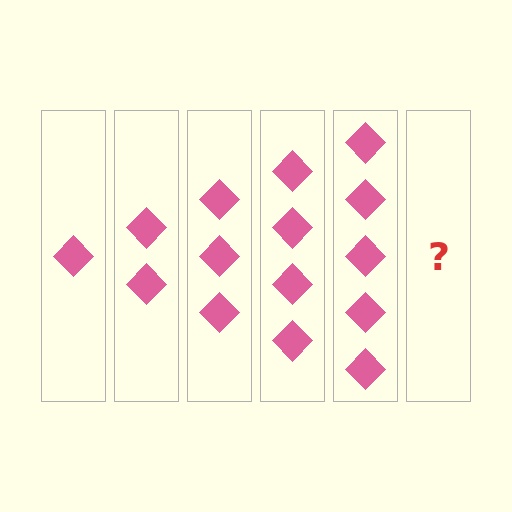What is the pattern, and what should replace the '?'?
The pattern is that each step adds one more diamond. The '?' should be 6 diamonds.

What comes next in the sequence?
The next element should be 6 diamonds.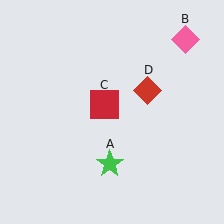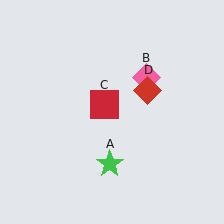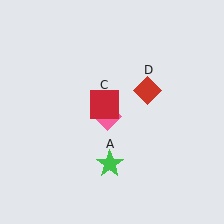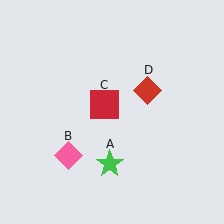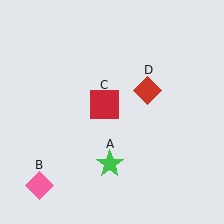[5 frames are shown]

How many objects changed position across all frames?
1 object changed position: pink diamond (object B).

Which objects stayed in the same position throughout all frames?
Green star (object A) and red square (object C) and red diamond (object D) remained stationary.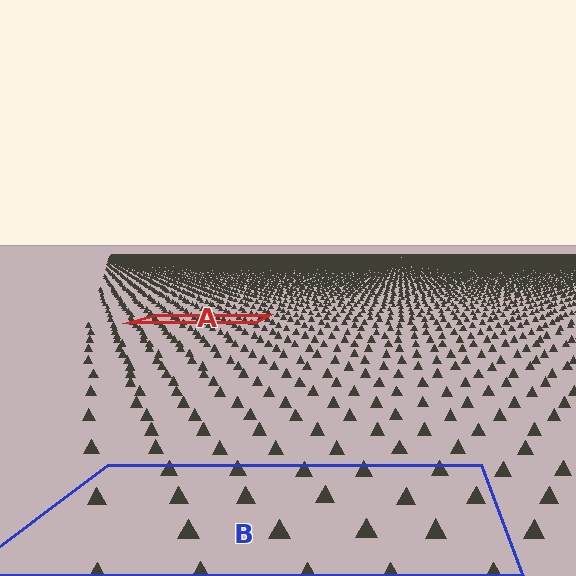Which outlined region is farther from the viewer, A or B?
Region A is farther from the viewer — the texture elements inside it appear smaller and more densely packed.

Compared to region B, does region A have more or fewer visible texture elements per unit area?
Region A has more texture elements per unit area — they are packed more densely because it is farther away.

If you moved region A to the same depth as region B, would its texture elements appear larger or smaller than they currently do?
They would appear larger. At a closer depth, the same texture elements are projected at a bigger on-screen size.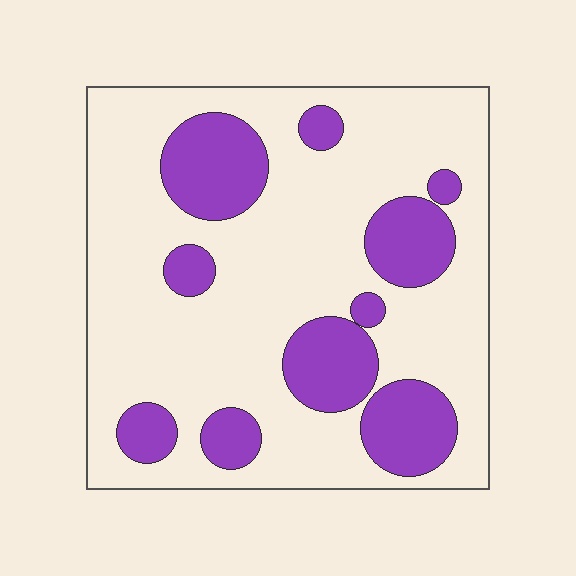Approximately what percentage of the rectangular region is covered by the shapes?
Approximately 25%.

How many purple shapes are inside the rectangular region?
10.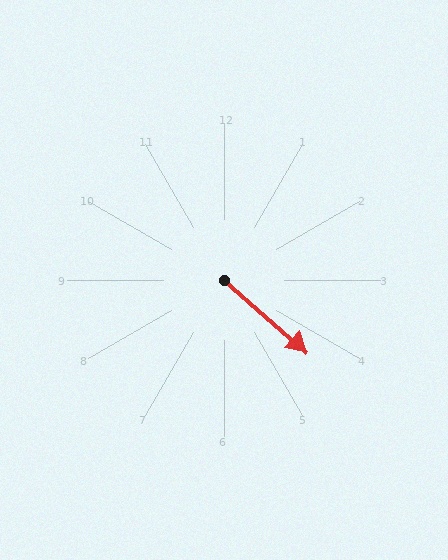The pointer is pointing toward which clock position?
Roughly 4 o'clock.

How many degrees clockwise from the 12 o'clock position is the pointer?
Approximately 131 degrees.